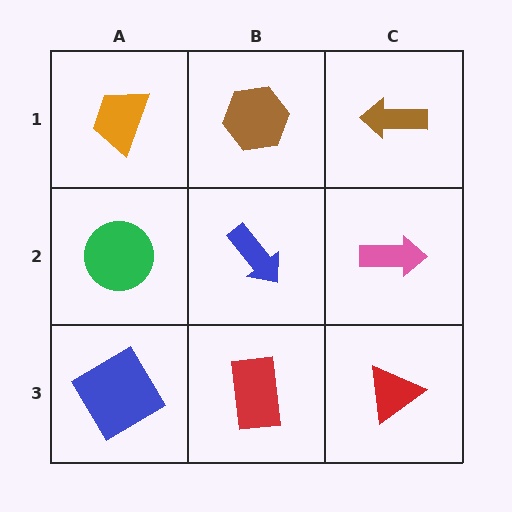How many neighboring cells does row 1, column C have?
2.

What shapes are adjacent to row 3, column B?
A blue arrow (row 2, column B), a blue diamond (row 3, column A), a red triangle (row 3, column C).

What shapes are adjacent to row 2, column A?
An orange trapezoid (row 1, column A), a blue diamond (row 3, column A), a blue arrow (row 2, column B).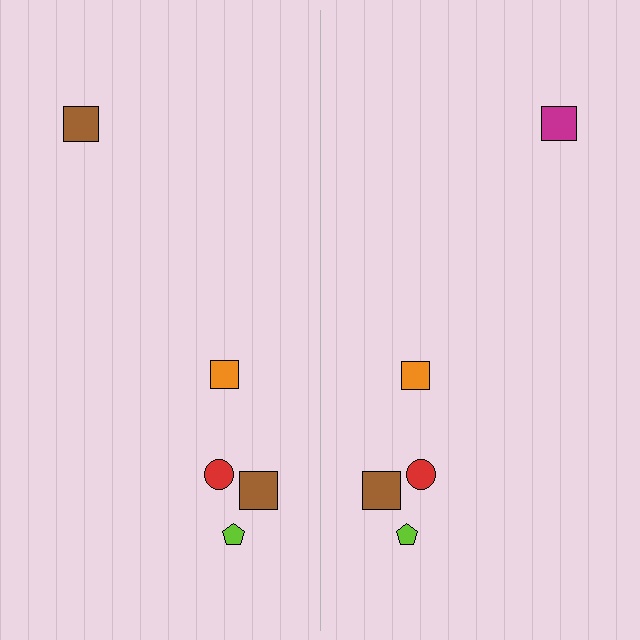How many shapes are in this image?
There are 10 shapes in this image.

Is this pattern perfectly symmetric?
No, the pattern is not perfectly symmetric. The magenta square on the right side breaks the symmetry — its mirror counterpart is brown.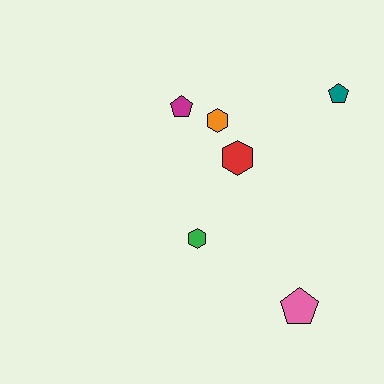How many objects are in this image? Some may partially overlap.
There are 6 objects.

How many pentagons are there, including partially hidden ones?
There are 3 pentagons.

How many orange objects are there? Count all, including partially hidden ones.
There is 1 orange object.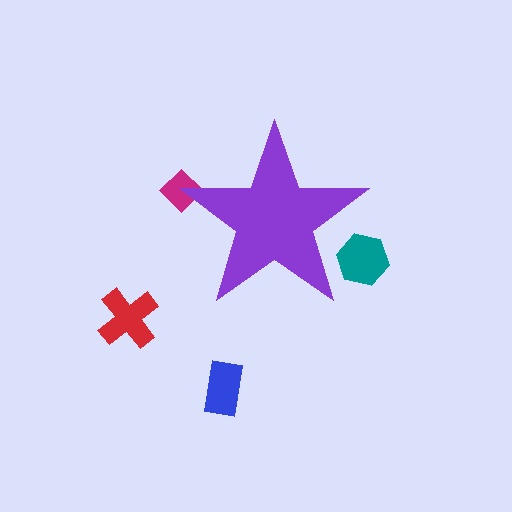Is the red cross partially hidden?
No, the red cross is fully visible.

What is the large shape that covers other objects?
A purple star.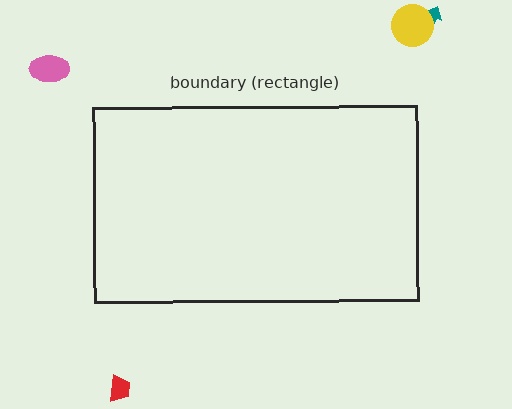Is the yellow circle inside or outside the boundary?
Outside.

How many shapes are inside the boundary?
0 inside, 4 outside.